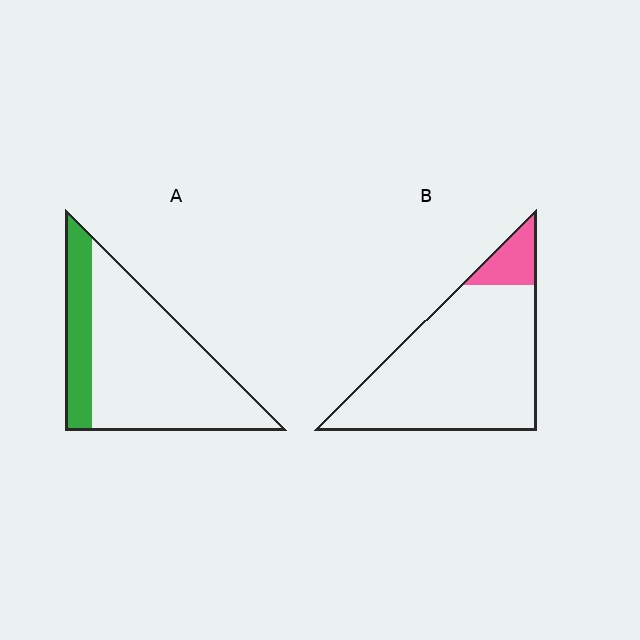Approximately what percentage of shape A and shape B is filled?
A is approximately 25% and B is approximately 10%.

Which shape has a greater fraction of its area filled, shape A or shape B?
Shape A.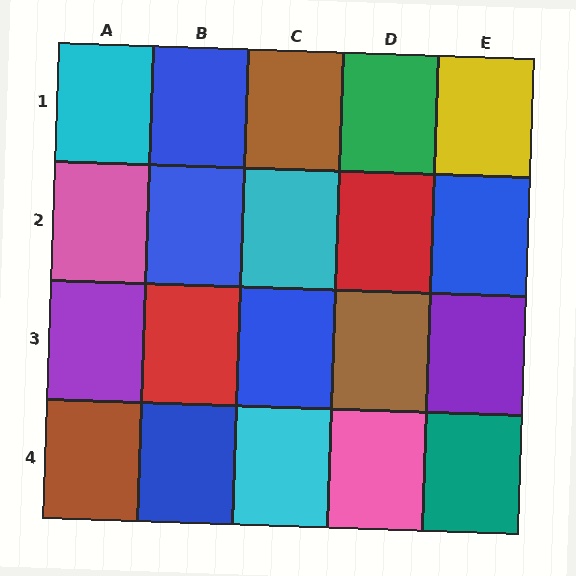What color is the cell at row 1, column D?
Green.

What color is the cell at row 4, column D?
Pink.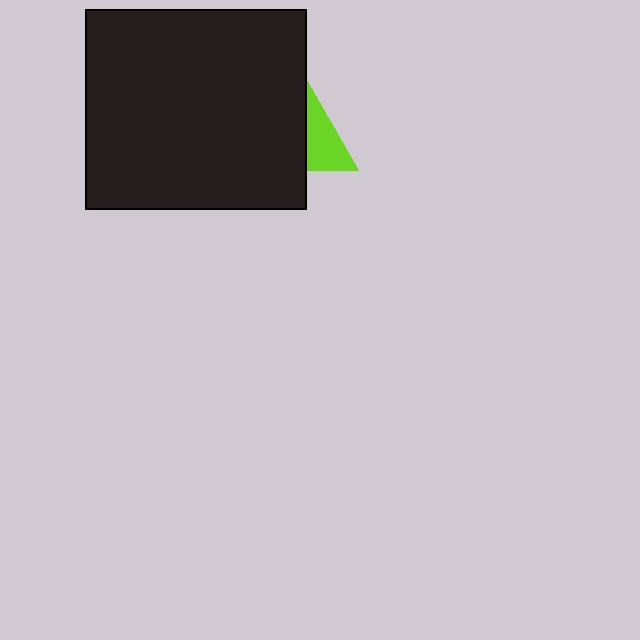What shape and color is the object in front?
The object in front is a black rectangle.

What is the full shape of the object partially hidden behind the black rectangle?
The partially hidden object is a lime triangle.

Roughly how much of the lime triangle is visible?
A small part of it is visible (roughly 37%).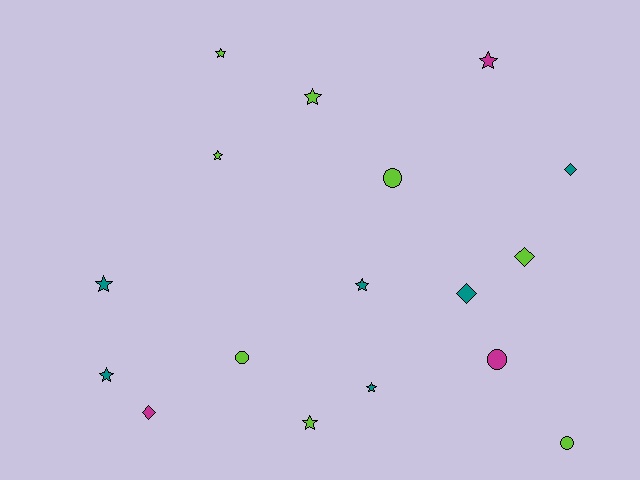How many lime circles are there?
There are 3 lime circles.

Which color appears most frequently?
Lime, with 8 objects.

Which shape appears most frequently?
Star, with 9 objects.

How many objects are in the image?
There are 17 objects.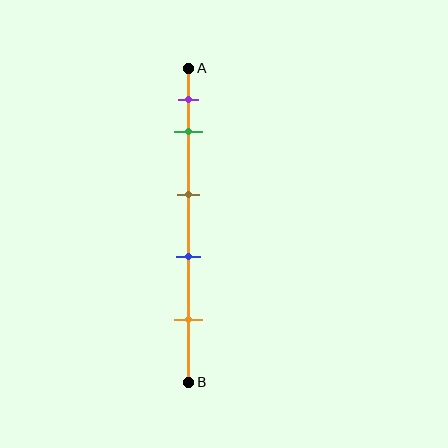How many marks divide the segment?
There are 5 marks dividing the segment.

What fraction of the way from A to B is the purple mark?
The purple mark is approximately 10% (0.1) of the way from A to B.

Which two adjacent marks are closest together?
The purple and green marks are the closest adjacent pair.